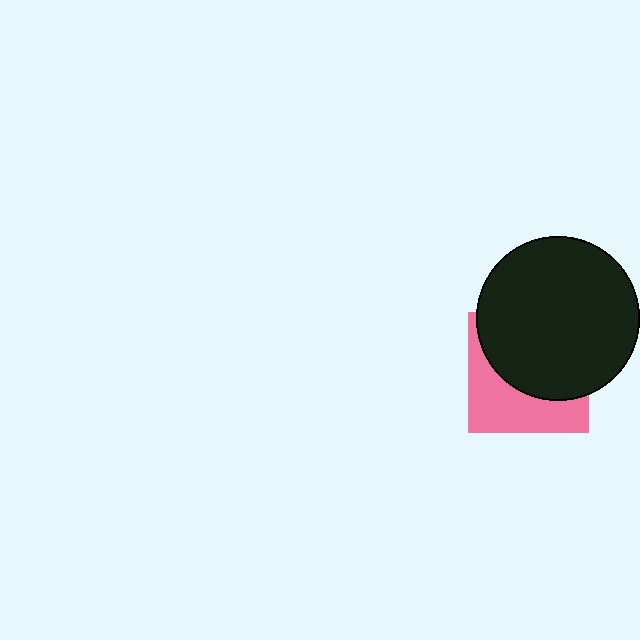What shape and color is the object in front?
The object in front is a black circle.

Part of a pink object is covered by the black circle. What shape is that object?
It is a square.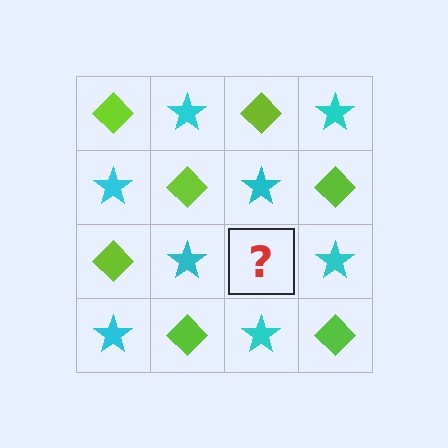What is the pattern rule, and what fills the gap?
The rule is that it alternates lime diamond and cyan star in a checkerboard pattern. The gap should be filled with a lime diamond.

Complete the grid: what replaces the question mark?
The question mark should be replaced with a lime diamond.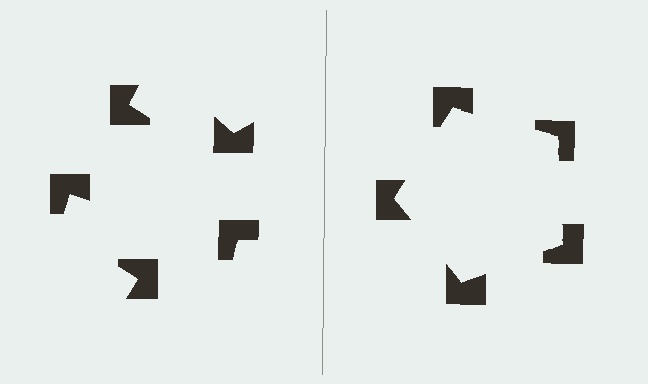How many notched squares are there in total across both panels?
10 — 5 on each side.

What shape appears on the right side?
An illusory pentagon.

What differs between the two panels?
The notched squares are positioned identically on both sides; only the wedge orientations differ. On the right they align to a pentagon; on the left they are misaligned.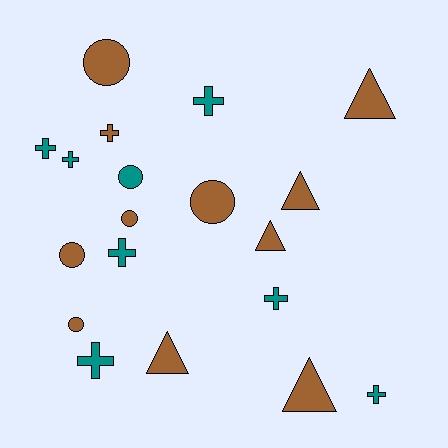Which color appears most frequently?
Brown, with 11 objects.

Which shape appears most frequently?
Cross, with 8 objects.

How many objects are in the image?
There are 19 objects.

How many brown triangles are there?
There are 5 brown triangles.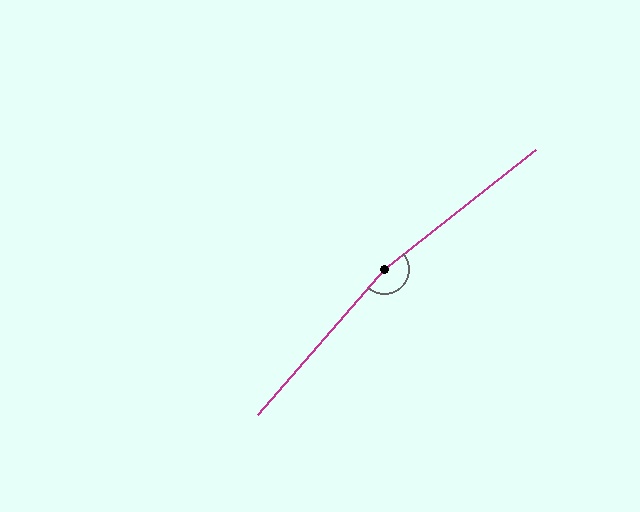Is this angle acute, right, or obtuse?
It is obtuse.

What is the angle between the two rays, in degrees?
Approximately 169 degrees.